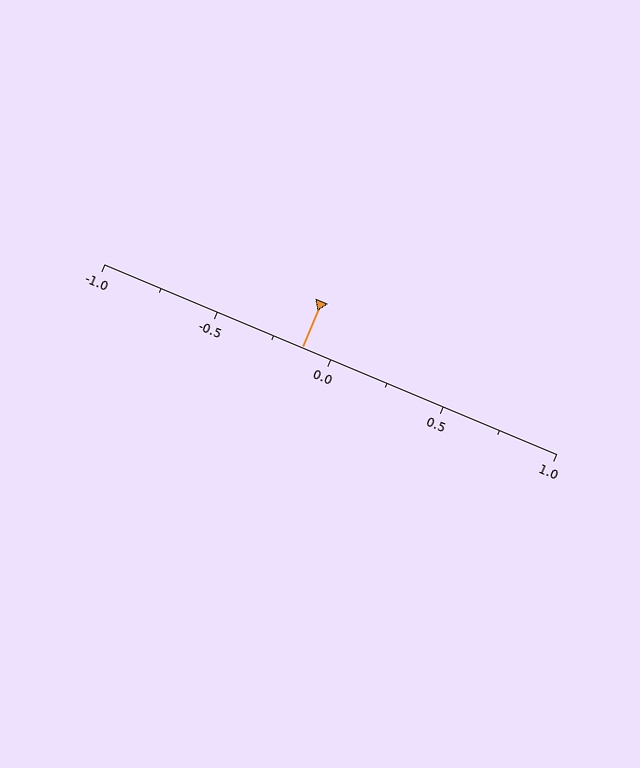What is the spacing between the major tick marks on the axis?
The major ticks are spaced 0.5 apart.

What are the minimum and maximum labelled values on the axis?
The axis runs from -1.0 to 1.0.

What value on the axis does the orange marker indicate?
The marker indicates approximately -0.12.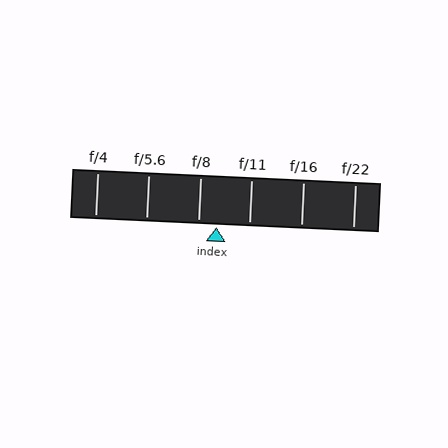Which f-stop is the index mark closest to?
The index mark is closest to f/8.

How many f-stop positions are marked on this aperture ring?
There are 6 f-stop positions marked.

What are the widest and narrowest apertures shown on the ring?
The widest aperture shown is f/4 and the narrowest is f/22.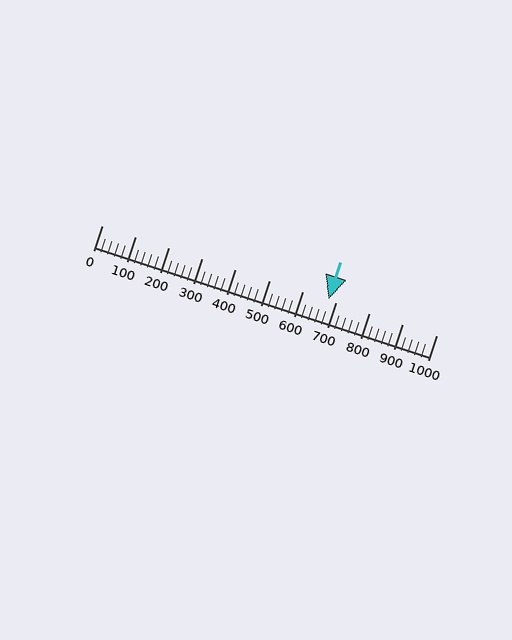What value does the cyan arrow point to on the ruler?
The cyan arrow points to approximately 677.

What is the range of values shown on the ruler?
The ruler shows values from 0 to 1000.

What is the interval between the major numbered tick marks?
The major tick marks are spaced 100 units apart.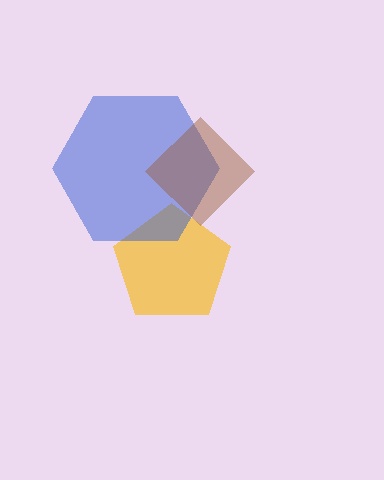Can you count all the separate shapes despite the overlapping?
Yes, there are 3 separate shapes.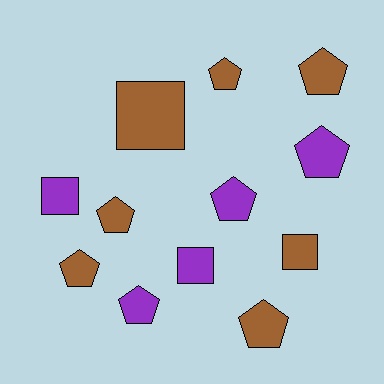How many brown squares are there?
There are 2 brown squares.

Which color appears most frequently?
Brown, with 7 objects.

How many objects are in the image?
There are 12 objects.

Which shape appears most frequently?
Pentagon, with 8 objects.